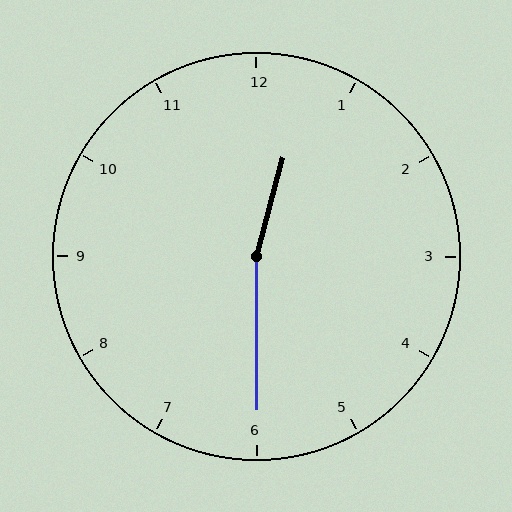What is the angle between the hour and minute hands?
Approximately 165 degrees.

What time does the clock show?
12:30.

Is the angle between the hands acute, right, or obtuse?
It is obtuse.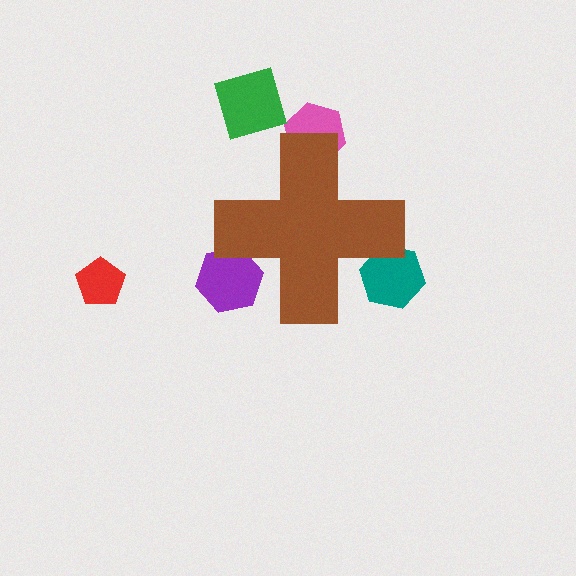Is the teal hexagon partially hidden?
Yes, the teal hexagon is partially hidden behind the brown cross.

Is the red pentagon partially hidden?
No, the red pentagon is fully visible.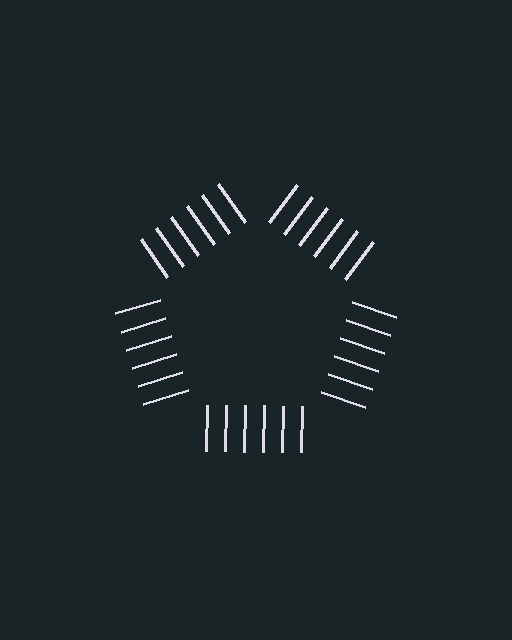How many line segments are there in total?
30 — 6 along each of the 5 edges.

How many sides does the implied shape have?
5 sides — the line-ends trace a pentagon.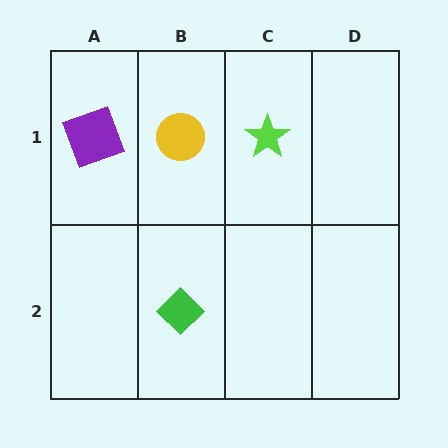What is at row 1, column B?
A yellow circle.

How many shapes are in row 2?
1 shape.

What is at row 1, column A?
A purple square.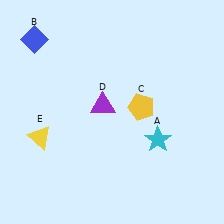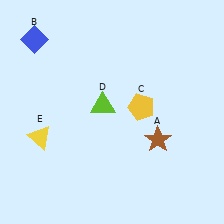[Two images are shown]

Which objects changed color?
A changed from cyan to brown. D changed from purple to lime.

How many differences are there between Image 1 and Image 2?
There are 2 differences between the two images.